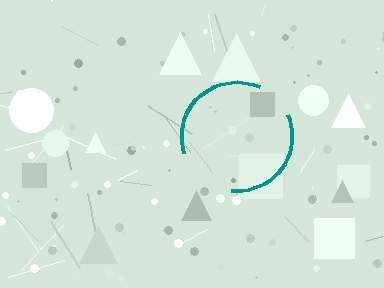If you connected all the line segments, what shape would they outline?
They would outline a circle.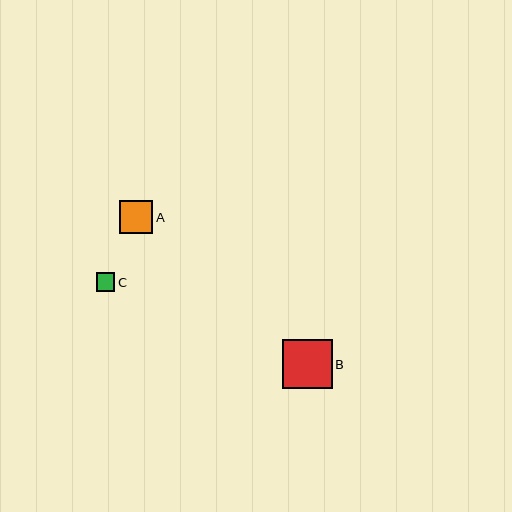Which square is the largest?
Square B is the largest with a size of approximately 49 pixels.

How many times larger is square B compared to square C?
Square B is approximately 2.7 times the size of square C.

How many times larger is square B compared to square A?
Square B is approximately 1.5 times the size of square A.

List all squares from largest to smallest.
From largest to smallest: B, A, C.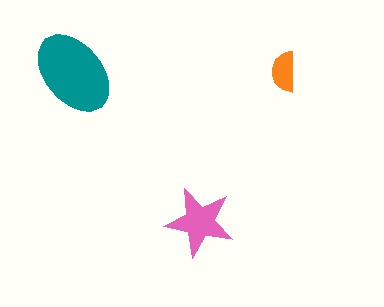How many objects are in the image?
There are 3 objects in the image.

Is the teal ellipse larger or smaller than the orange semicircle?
Larger.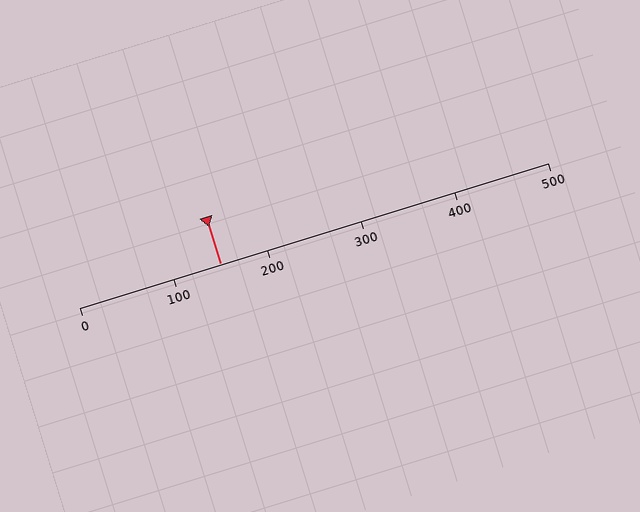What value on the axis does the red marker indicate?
The marker indicates approximately 150.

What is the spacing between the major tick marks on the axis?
The major ticks are spaced 100 apart.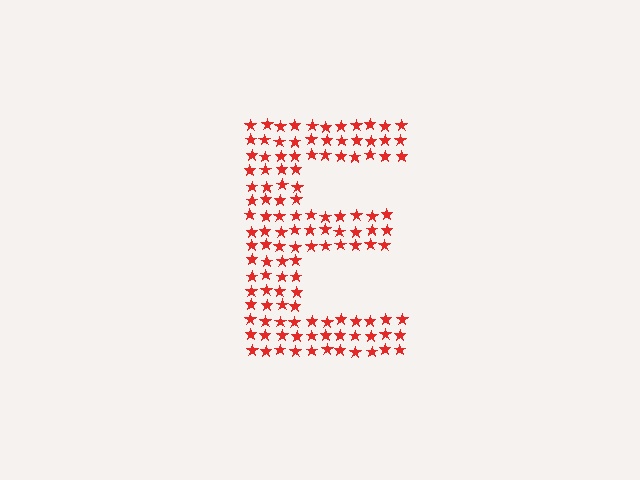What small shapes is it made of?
It is made of small stars.